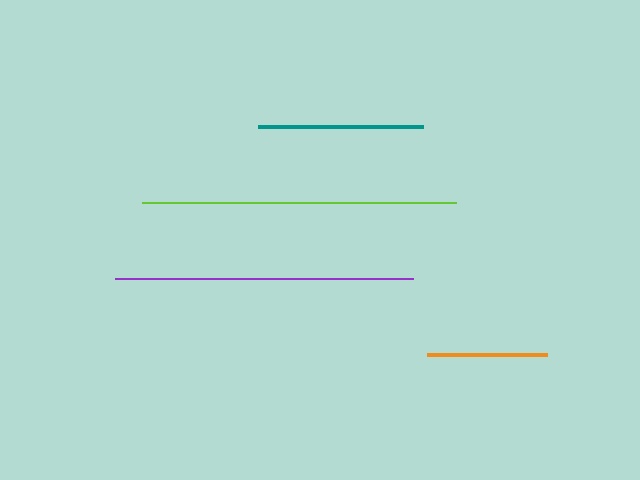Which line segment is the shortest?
The orange line is the shortest at approximately 120 pixels.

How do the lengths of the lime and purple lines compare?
The lime and purple lines are approximately the same length.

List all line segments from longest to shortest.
From longest to shortest: lime, purple, teal, orange.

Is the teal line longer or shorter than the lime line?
The lime line is longer than the teal line.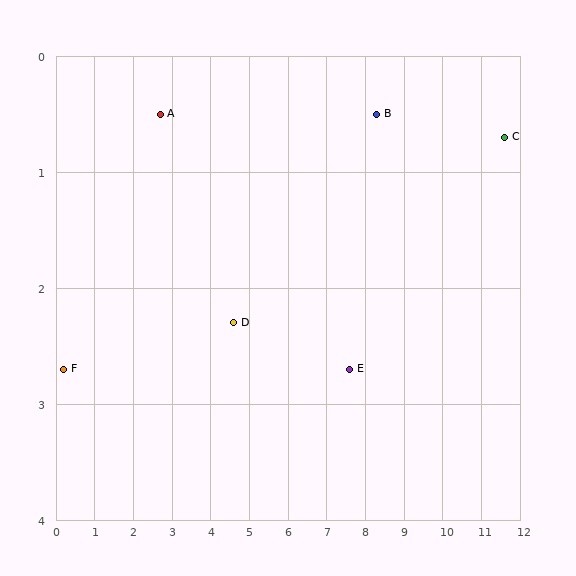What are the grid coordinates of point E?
Point E is at approximately (7.6, 2.7).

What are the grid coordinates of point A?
Point A is at approximately (2.7, 0.5).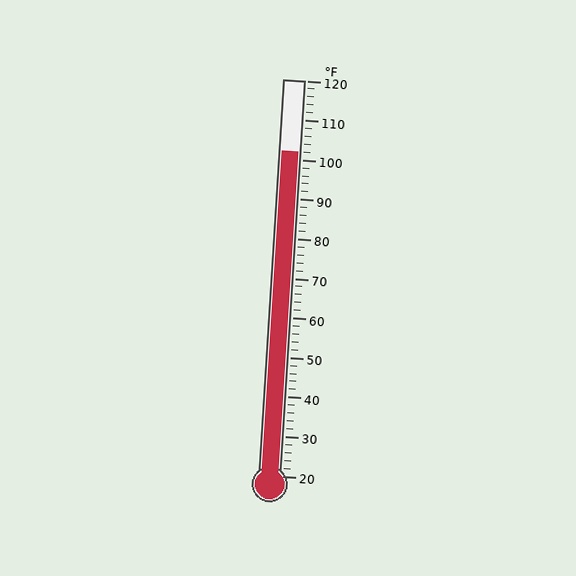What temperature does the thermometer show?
The thermometer shows approximately 102°F.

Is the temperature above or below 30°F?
The temperature is above 30°F.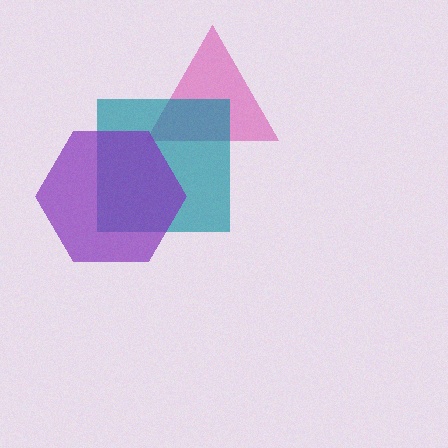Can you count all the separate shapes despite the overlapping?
Yes, there are 3 separate shapes.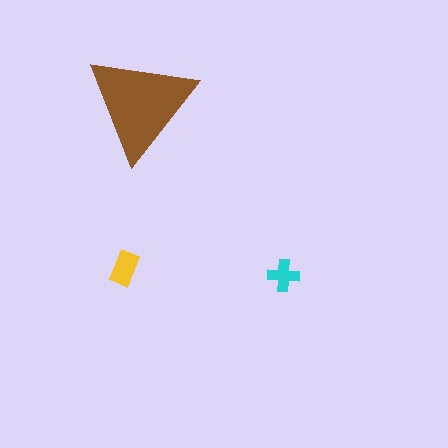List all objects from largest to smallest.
The brown triangle, the yellow rectangle, the cyan cross.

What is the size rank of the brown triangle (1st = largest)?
1st.